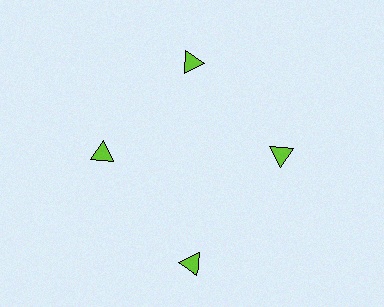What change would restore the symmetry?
The symmetry would be restored by moving it inward, back onto the ring so that all 4 triangles sit at equal angles and equal distance from the center.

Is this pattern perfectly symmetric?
No. The 4 lime triangles are arranged in a ring, but one element near the 6 o'clock position is pushed outward from the center, breaking the 4-fold rotational symmetry.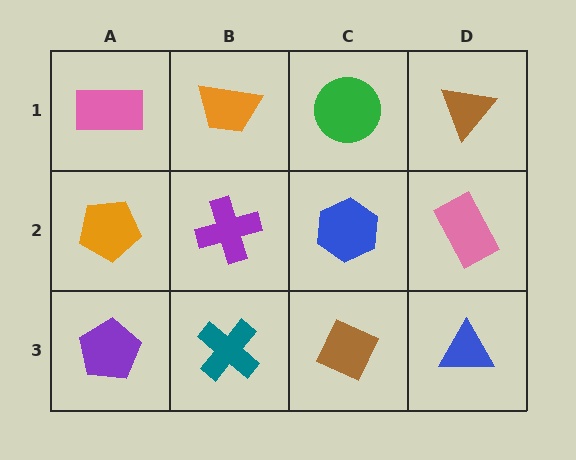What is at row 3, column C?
A brown diamond.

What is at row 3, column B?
A teal cross.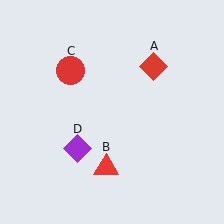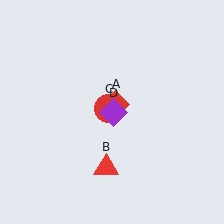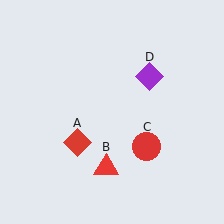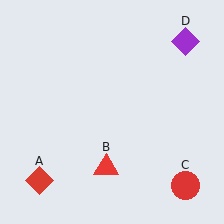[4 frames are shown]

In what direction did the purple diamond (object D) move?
The purple diamond (object D) moved up and to the right.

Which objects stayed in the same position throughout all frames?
Red triangle (object B) remained stationary.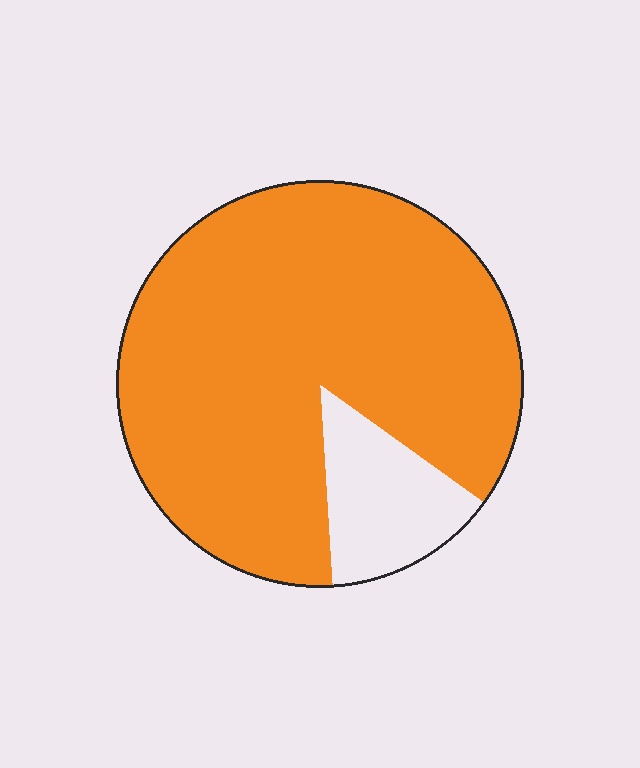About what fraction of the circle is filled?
About seven eighths (7/8).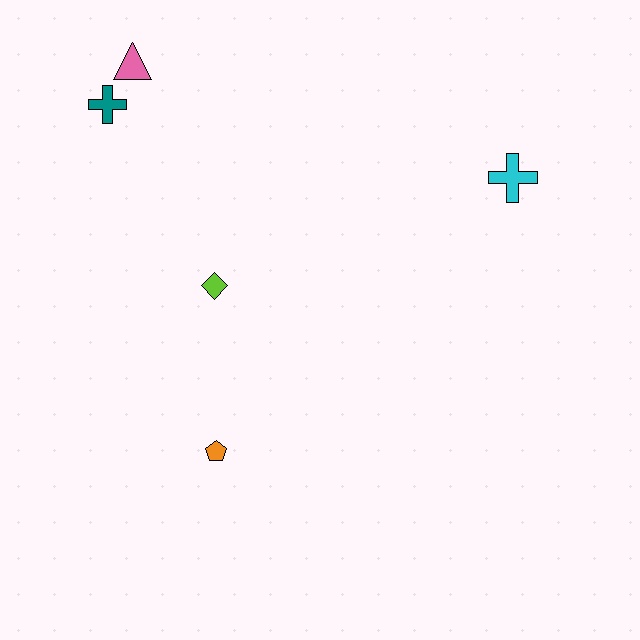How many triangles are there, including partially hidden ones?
There is 1 triangle.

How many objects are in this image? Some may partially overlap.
There are 5 objects.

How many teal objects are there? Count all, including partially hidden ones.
There is 1 teal object.